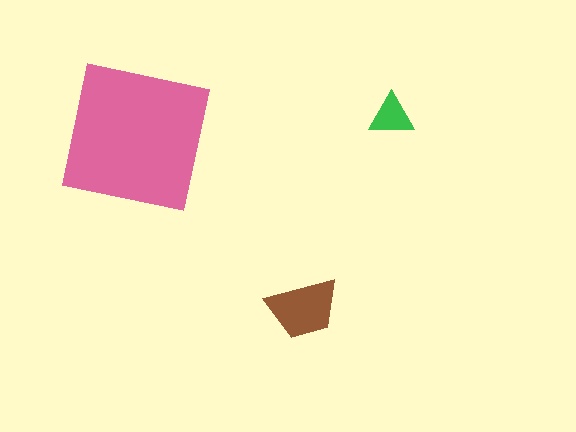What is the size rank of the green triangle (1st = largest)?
3rd.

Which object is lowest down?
The brown trapezoid is bottommost.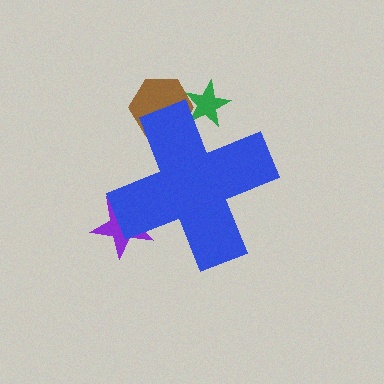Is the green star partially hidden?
Yes, the green star is partially hidden behind the blue cross.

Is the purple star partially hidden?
Yes, the purple star is partially hidden behind the blue cross.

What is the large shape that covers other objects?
A blue cross.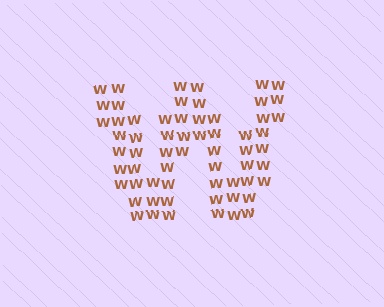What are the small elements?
The small elements are letter W's.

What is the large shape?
The large shape is the letter W.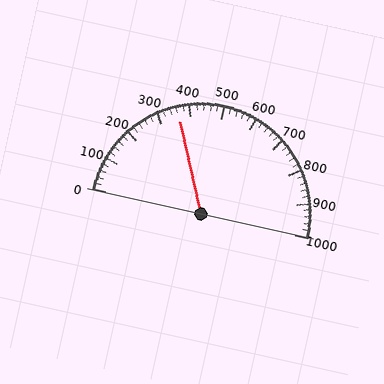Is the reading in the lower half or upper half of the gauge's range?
The reading is in the lower half of the range (0 to 1000).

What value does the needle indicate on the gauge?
The needle indicates approximately 360.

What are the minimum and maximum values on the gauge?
The gauge ranges from 0 to 1000.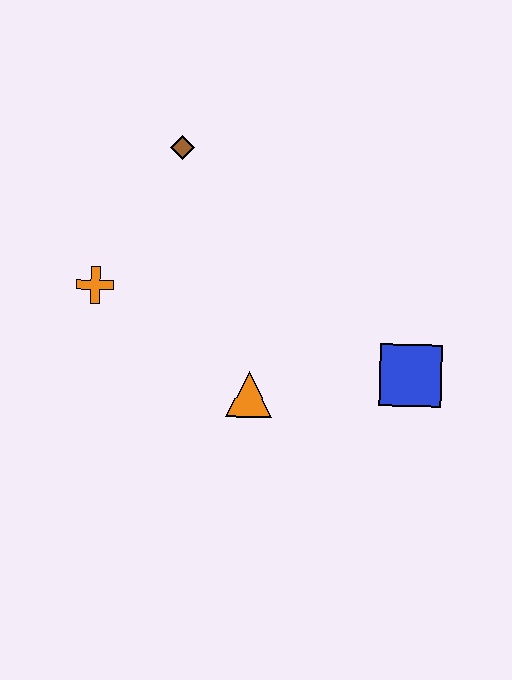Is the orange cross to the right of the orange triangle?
No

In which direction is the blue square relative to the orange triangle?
The blue square is to the right of the orange triangle.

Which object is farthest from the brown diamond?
The blue square is farthest from the brown diamond.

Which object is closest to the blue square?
The orange triangle is closest to the blue square.